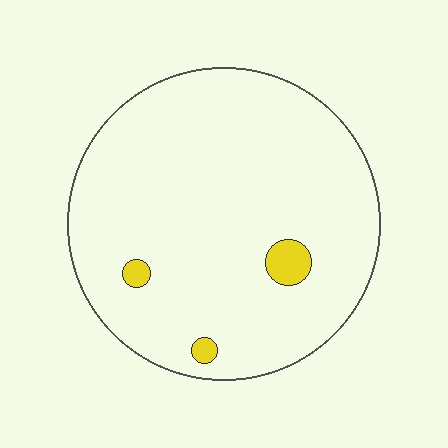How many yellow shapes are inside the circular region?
3.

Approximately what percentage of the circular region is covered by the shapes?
Approximately 5%.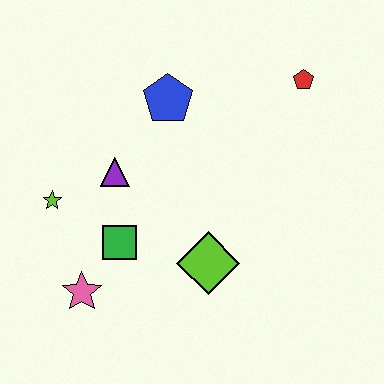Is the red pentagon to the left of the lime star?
No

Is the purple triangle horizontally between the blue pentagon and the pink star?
Yes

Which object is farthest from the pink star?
The red pentagon is farthest from the pink star.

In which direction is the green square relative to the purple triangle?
The green square is below the purple triangle.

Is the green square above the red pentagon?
No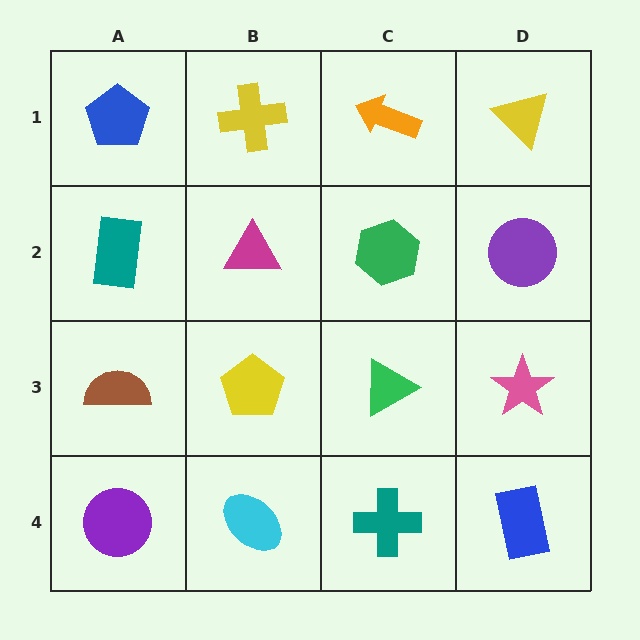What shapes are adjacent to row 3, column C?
A green hexagon (row 2, column C), a teal cross (row 4, column C), a yellow pentagon (row 3, column B), a pink star (row 3, column D).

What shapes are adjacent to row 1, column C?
A green hexagon (row 2, column C), a yellow cross (row 1, column B), a yellow triangle (row 1, column D).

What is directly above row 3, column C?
A green hexagon.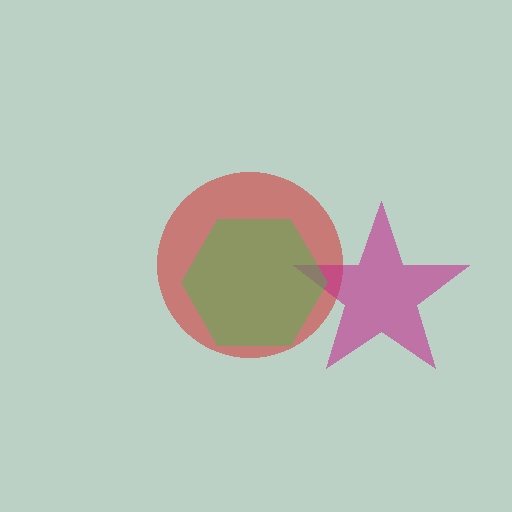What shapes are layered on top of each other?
The layered shapes are: a red circle, a magenta star, a green hexagon.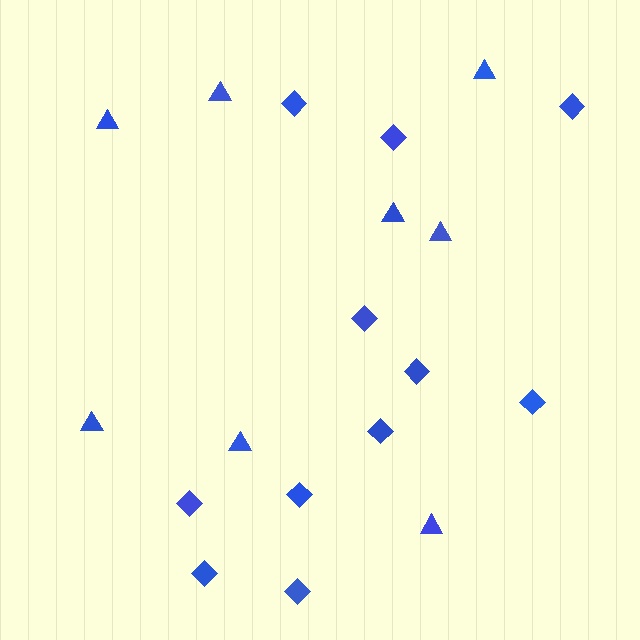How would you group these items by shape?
There are 2 groups: one group of triangles (8) and one group of diamonds (11).